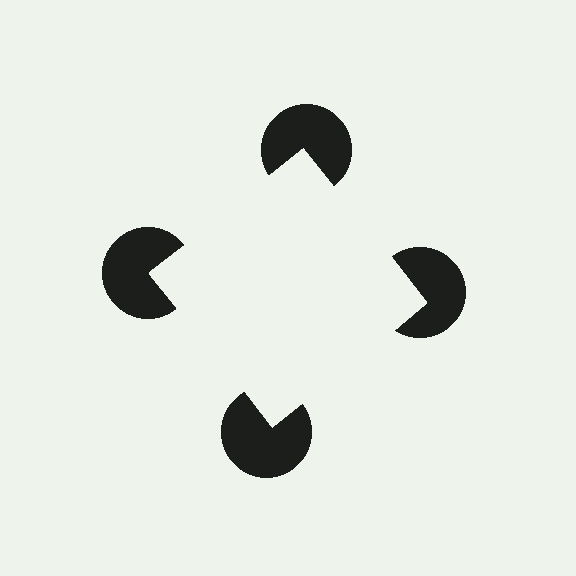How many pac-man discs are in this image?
There are 4 — one at each vertex of the illusory square.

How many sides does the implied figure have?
4 sides.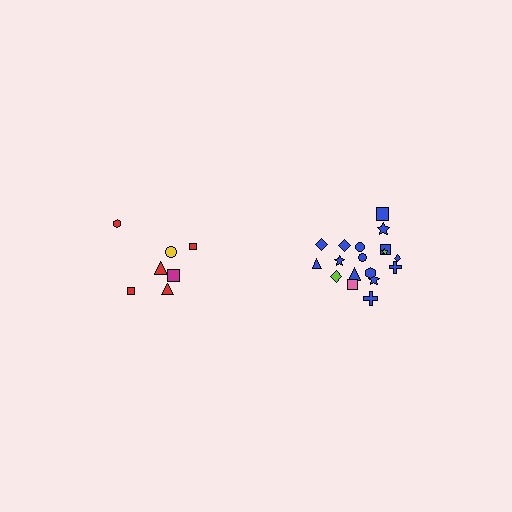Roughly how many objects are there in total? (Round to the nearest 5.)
Roughly 25 objects in total.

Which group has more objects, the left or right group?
The right group.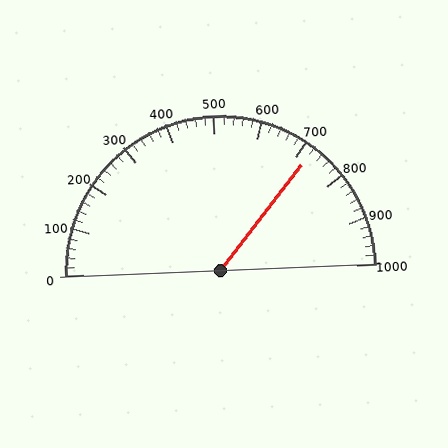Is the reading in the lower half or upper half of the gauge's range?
The reading is in the upper half of the range (0 to 1000).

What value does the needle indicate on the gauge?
The needle indicates approximately 720.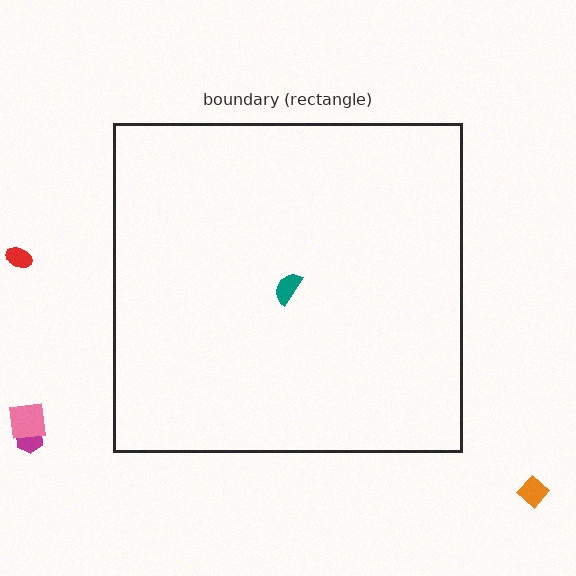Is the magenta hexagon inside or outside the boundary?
Outside.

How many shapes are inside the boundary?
1 inside, 4 outside.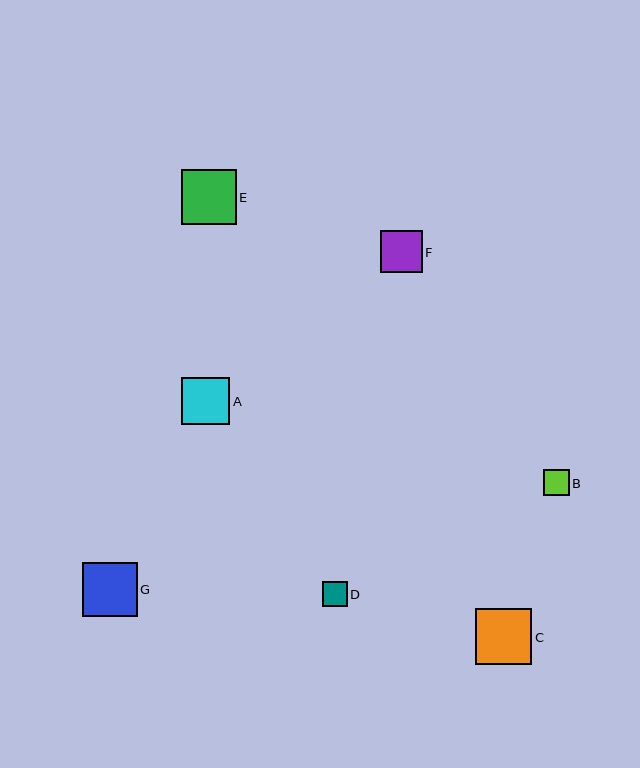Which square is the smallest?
Square D is the smallest with a size of approximately 25 pixels.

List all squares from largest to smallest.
From largest to smallest: C, E, G, A, F, B, D.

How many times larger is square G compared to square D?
Square G is approximately 2.2 times the size of square D.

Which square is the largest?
Square C is the largest with a size of approximately 56 pixels.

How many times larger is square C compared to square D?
Square C is approximately 2.2 times the size of square D.